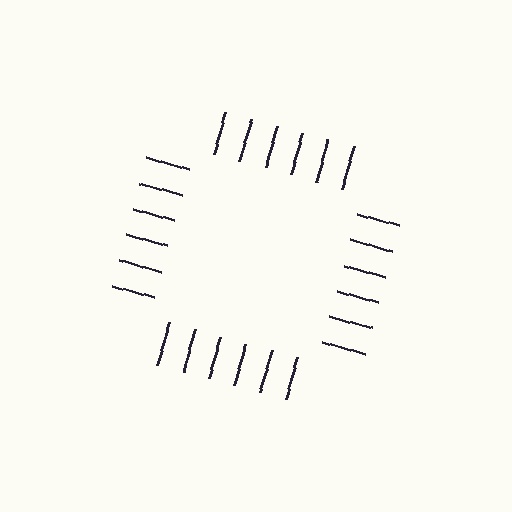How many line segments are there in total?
24 — 6 along each of the 4 edges.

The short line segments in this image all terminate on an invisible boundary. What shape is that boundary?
An illusory square — the line segments terminate on its edges but no continuous stroke is drawn.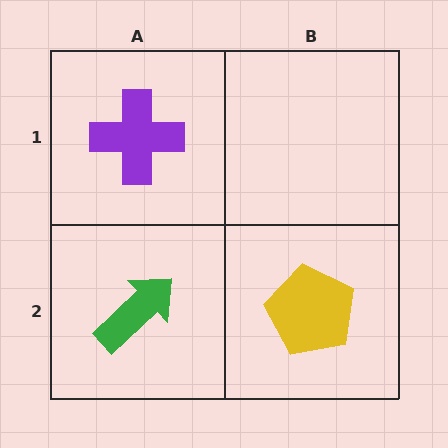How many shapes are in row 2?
2 shapes.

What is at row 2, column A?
A green arrow.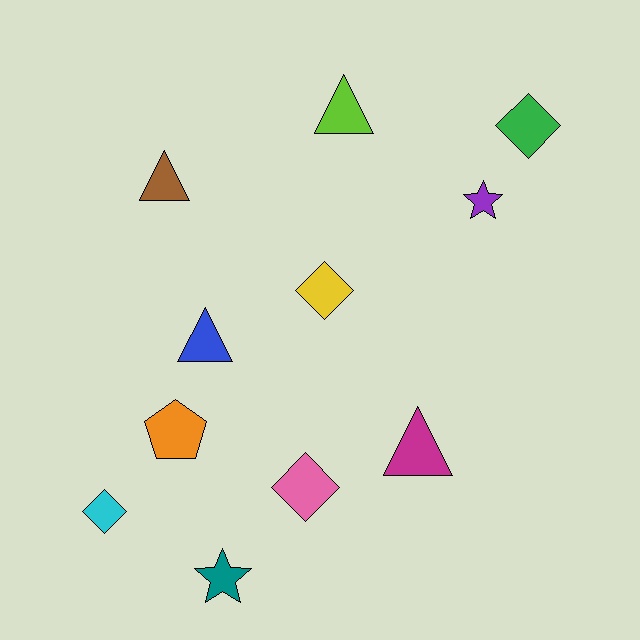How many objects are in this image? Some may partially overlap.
There are 11 objects.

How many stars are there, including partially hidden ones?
There are 2 stars.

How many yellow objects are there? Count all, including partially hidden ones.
There is 1 yellow object.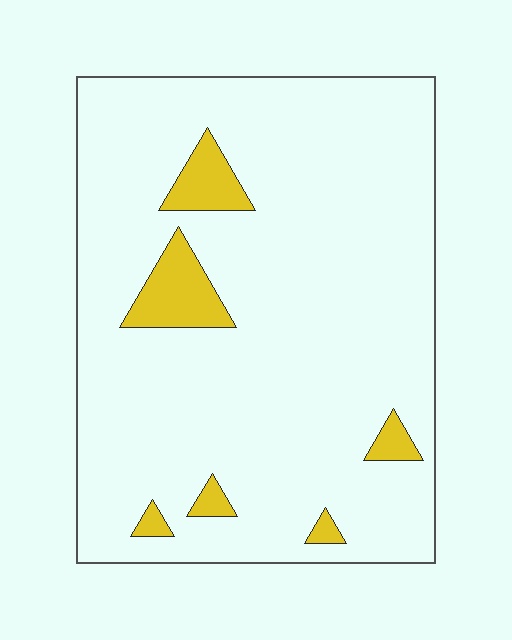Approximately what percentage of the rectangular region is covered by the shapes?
Approximately 10%.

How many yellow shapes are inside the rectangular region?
6.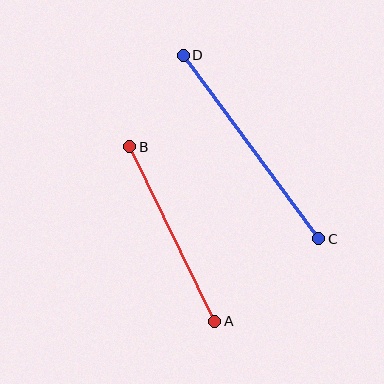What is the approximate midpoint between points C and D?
The midpoint is at approximately (251, 147) pixels.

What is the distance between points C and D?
The distance is approximately 228 pixels.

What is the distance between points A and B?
The distance is approximately 194 pixels.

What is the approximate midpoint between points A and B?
The midpoint is at approximately (172, 234) pixels.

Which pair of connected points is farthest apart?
Points C and D are farthest apart.